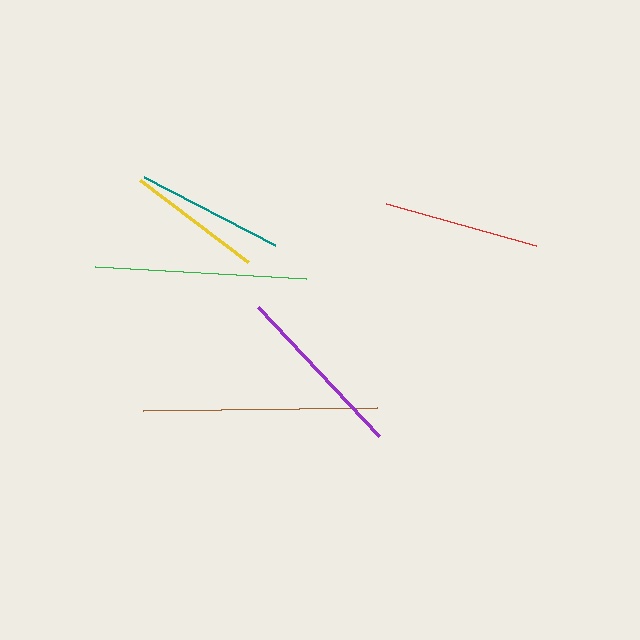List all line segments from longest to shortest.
From longest to shortest: brown, green, purple, red, teal, yellow.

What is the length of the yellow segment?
The yellow segment is approximately 136 pixels long.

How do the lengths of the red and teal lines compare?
The red and teal lines are approximately the same length.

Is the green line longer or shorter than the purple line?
The green line is longer than the purple line.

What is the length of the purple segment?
The purple segment is approximately 176 pixels long.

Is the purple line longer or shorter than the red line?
The purple line is longer than the red line.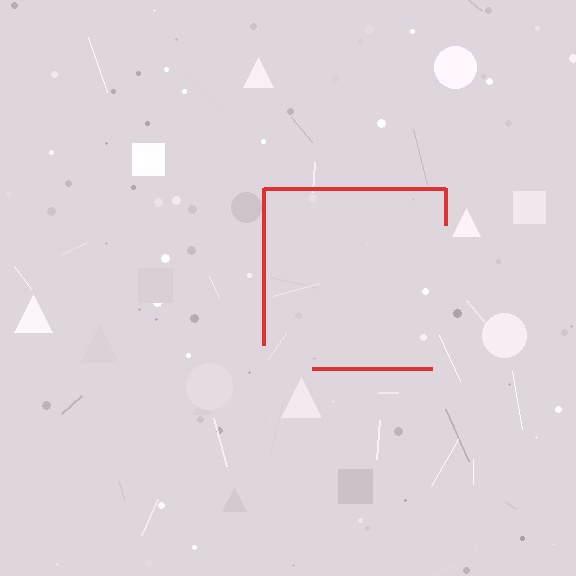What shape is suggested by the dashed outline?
The dashed outline suggests a square.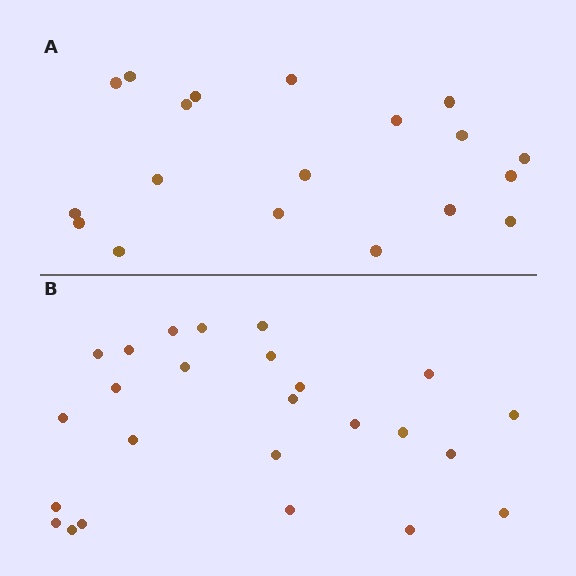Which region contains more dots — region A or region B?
Region B (the bottom region) has more dots.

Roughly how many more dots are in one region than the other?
Region B has about 6 more dots than region A.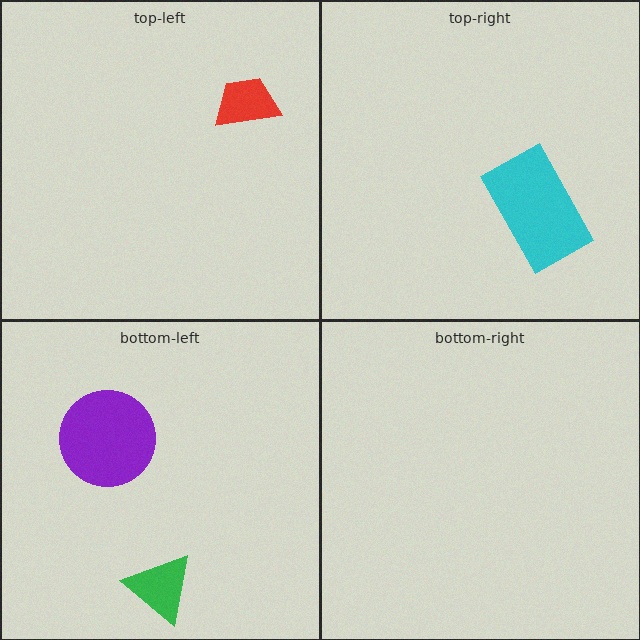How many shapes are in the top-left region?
1.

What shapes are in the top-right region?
The cyan rectangle.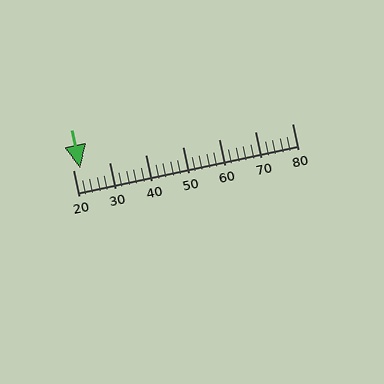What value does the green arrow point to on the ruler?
The green arrow points to approximately 22.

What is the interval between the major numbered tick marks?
The major tick marks are spaced 10 units apart.